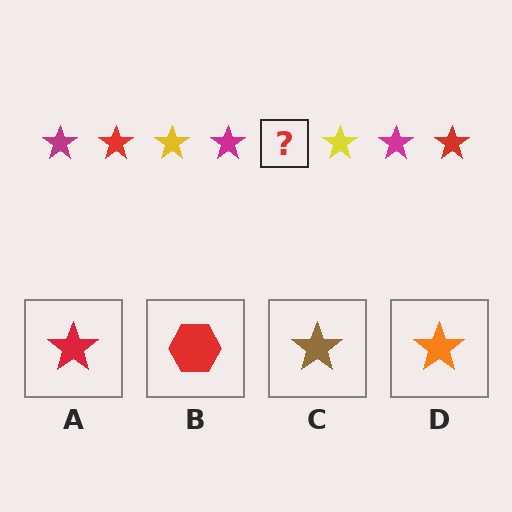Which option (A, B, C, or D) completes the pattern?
A.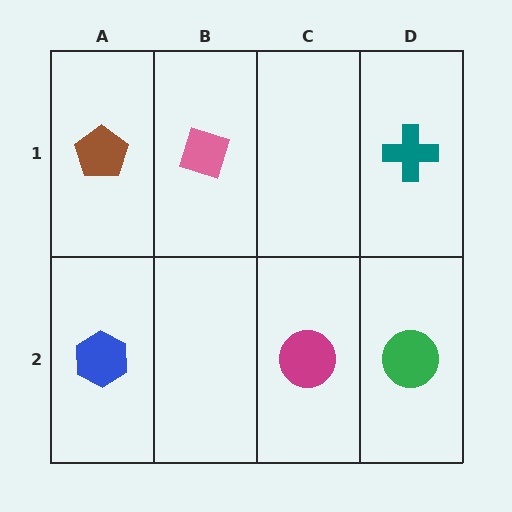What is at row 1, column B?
A pink diamond.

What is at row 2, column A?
A blue hexagon.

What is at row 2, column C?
A magenta circle.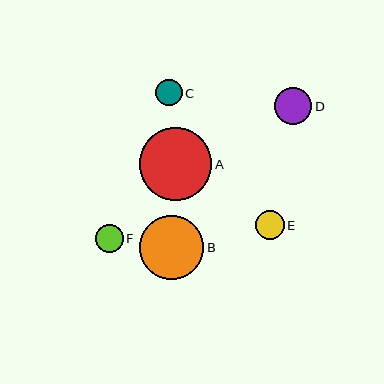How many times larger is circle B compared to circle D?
Circle B is approximately 1.7 times the size of circle D.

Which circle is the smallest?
Circle C is the smallest with a size of approximately 27 pixels.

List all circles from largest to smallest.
From largest to smallest: A, B, D, E, F, C.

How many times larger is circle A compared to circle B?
Circle A is approximately 1.1 times the size of circle B.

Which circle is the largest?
Circle A is the largest with a size of approximately 72 pixels.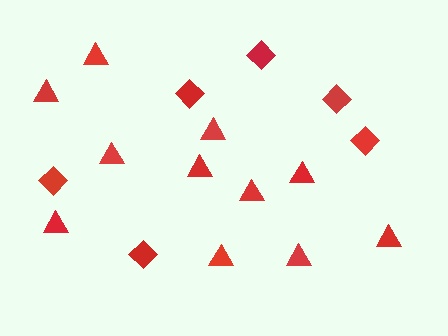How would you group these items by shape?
There are 2 groups: one group of diamonds (6) and one group of triangles (11).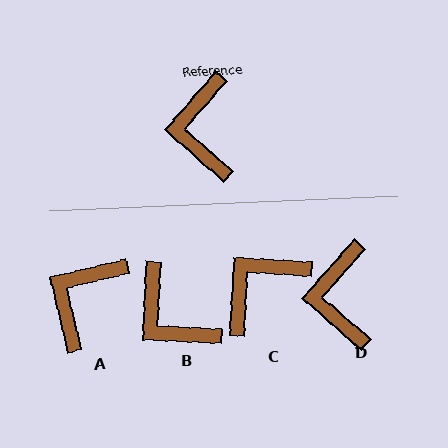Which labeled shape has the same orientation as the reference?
D.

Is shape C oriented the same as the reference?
No, it is off by about 52 degrees.